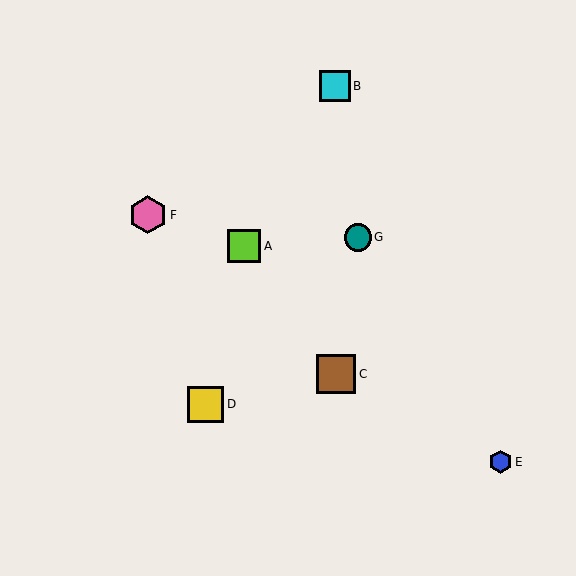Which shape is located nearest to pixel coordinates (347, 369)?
The brown square (labeled C) at (336, 374) is nearest to that location.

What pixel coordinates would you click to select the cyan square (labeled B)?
Click at (335, 86) to select the cyan square B.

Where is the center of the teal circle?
The center of the teal circle is at (358, 237).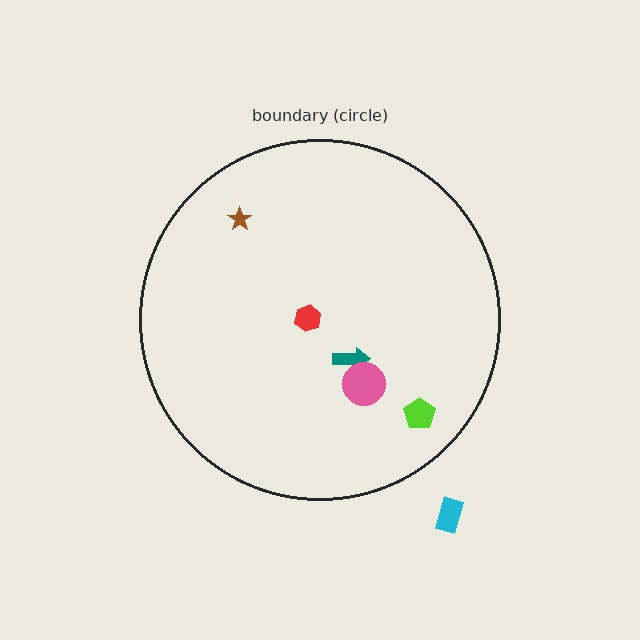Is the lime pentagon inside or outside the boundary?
Inside.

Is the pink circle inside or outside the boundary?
Inside.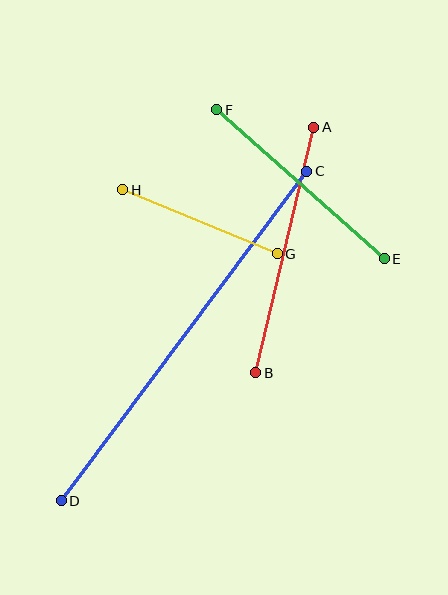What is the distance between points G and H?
The distance is approximately 168 pixels.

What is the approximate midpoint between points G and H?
The midpoint is at approximately (200, 222) pixels.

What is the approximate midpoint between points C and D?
The midpoint is at approximately (184, 336) pixels.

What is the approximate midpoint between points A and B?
The midpoint is at approximately (285, 250) pixels.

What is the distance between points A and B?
The distance is approximately 252 pixels.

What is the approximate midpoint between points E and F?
The midpoint is at approximately (301, 184) pixels.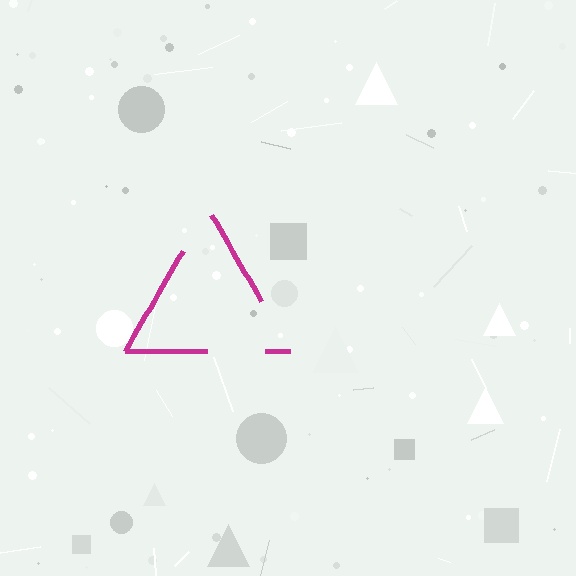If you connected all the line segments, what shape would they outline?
They would outline a triangle.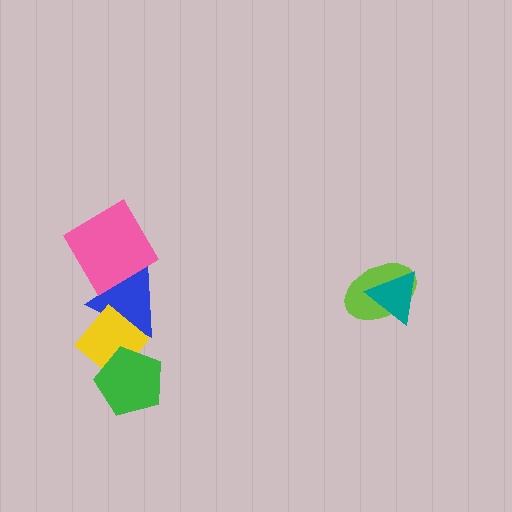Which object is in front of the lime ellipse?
The teal triangle is in front of the lime ellipse.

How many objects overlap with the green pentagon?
1 object overlaps with the green pentagon.